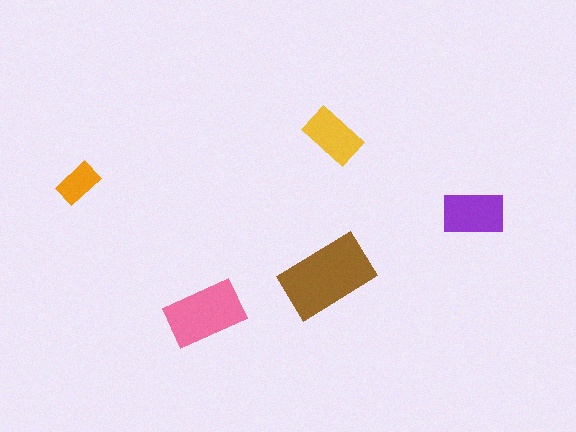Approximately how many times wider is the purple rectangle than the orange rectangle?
About 1.5 times wider.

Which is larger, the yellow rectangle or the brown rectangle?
The brown one.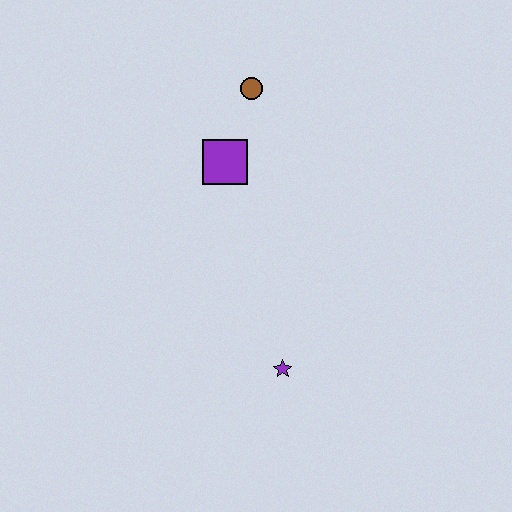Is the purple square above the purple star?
Yes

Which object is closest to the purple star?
The purple square is closest to the purple star.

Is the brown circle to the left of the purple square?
No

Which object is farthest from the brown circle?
The purple star is farthest from the brown circle.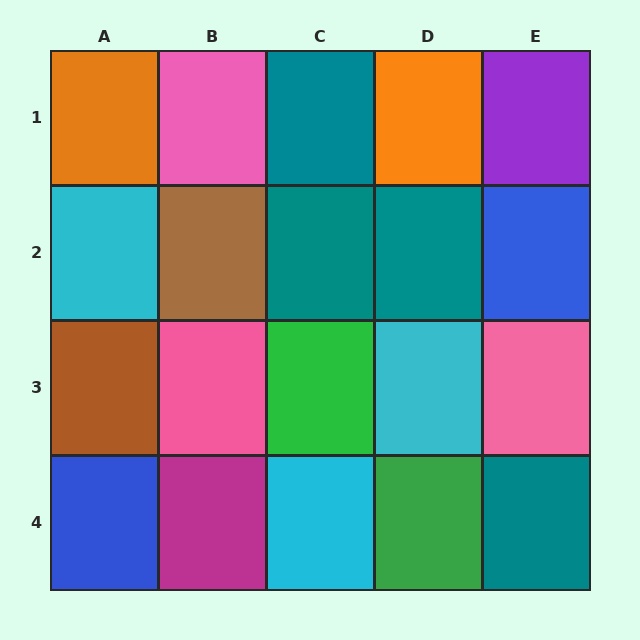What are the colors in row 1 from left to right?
Orange, pink, teal, orange, purple.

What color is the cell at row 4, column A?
Blue.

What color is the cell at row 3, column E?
Pink.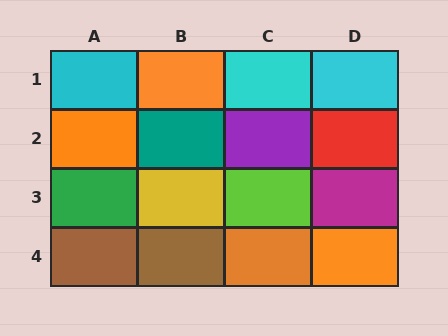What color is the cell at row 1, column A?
Cyan.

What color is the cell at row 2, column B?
Teal.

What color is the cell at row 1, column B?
Orange.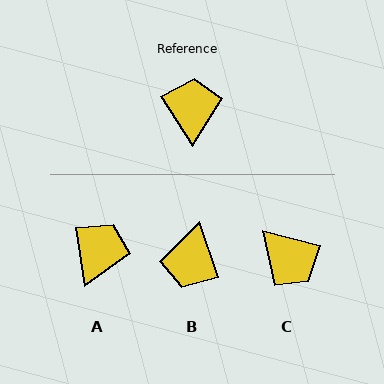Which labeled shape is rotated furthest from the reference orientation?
B, about 167 degrees away.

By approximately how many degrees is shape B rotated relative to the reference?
Approximately 167 degrees counter-clockwise.